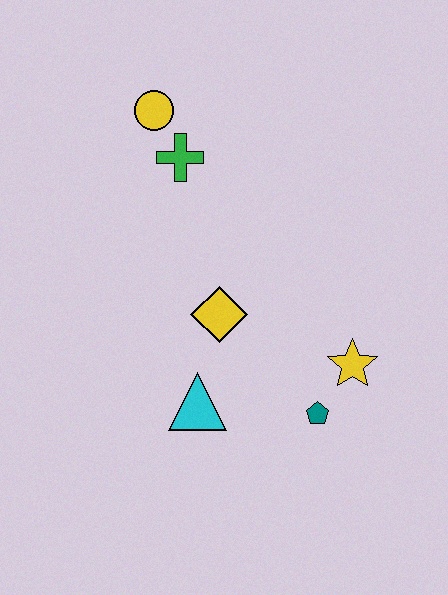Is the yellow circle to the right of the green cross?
No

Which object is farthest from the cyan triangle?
The yellow circle is farthest from the cyan triangle.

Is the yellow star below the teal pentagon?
No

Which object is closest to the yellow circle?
The green cross is closest to the yellow circle.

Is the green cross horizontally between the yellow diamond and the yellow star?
No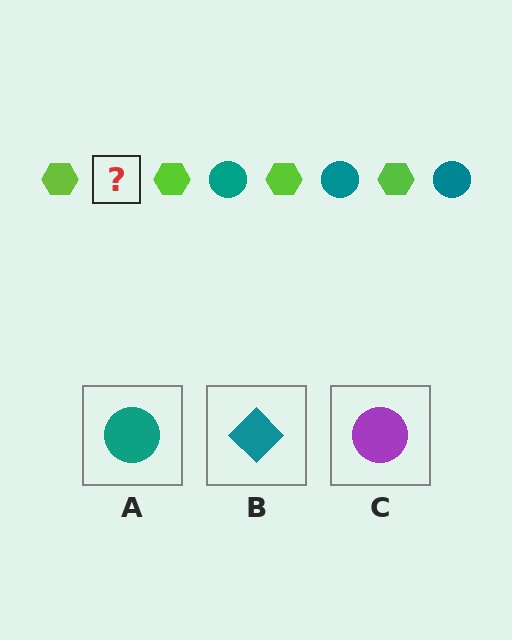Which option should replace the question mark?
Option A.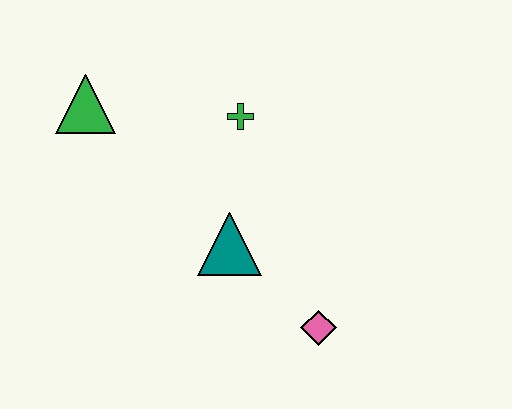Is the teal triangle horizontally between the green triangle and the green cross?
Yes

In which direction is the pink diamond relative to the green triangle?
The pink diamond is to the right of the green triangle.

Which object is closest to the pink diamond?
The teal triangle is closest to the pink diamond.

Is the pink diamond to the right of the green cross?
Yes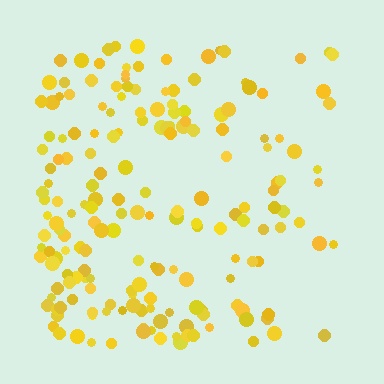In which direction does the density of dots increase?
From right to left, with the left side densest.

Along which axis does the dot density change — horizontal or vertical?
Horizontal.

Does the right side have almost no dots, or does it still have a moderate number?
Still a moderate number, just noticeably fewer than the left.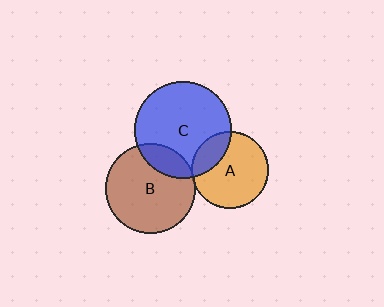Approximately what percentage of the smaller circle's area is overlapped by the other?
Approximately 25%.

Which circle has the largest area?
Circle C (blue).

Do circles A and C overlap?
Yes.